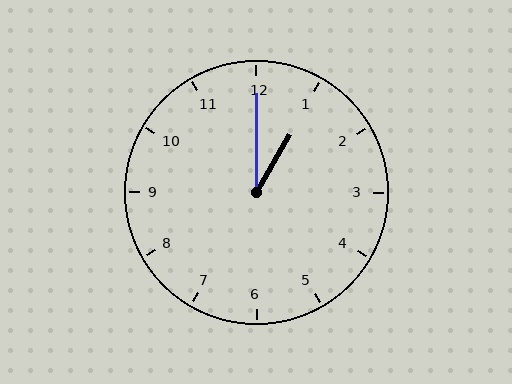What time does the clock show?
1:00.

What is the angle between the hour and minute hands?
Approximately 30 degrees.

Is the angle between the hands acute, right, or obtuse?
It is acute.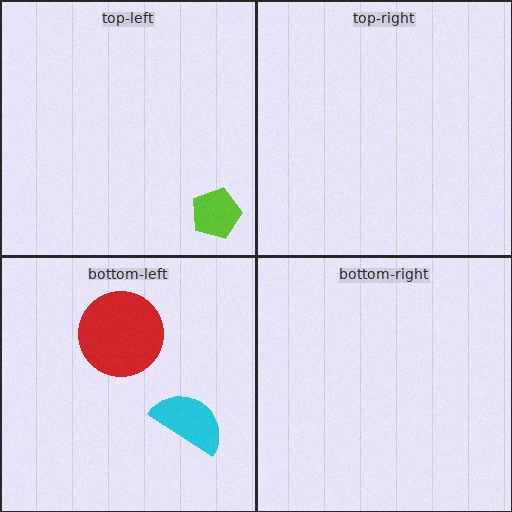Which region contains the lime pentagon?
The top-left region.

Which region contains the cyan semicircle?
The bottom-left region.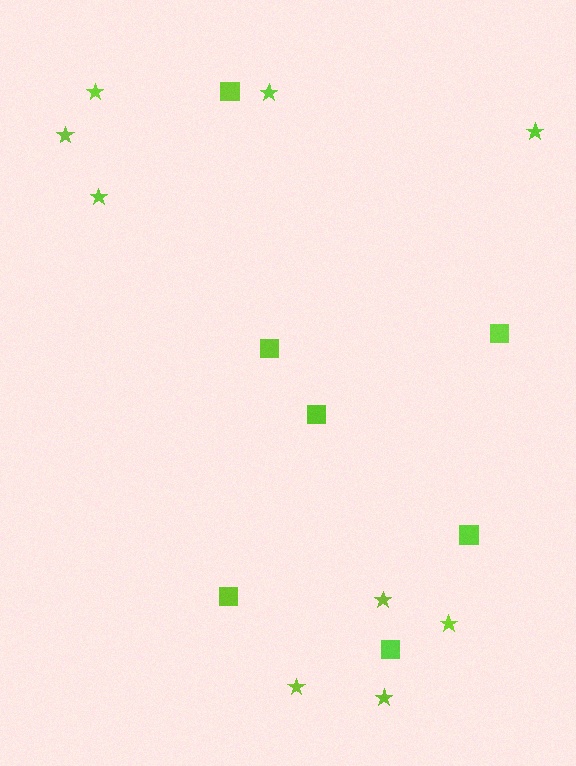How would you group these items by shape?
There are 2 groups: one group of squares (7) and one group of stars (9).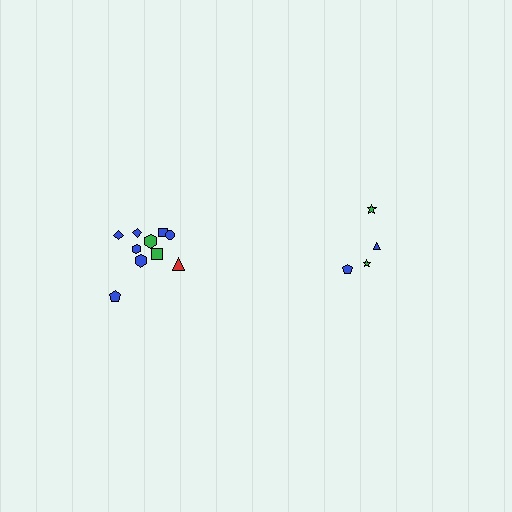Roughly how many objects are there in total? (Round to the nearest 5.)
Roughly 15 objects in total.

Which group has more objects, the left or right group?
The left group.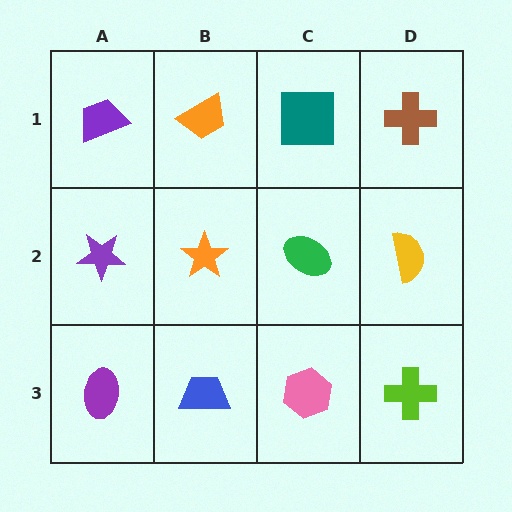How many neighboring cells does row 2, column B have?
4.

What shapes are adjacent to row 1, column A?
A purple star (row 2, column A), an orange trapezoid (row 1, column B).